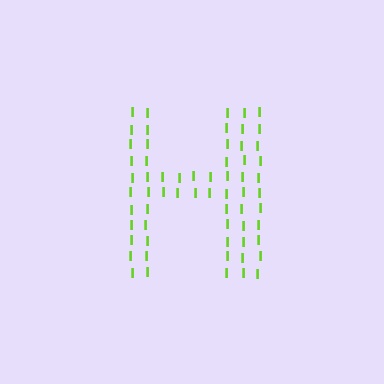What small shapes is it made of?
It is made of small letter I's.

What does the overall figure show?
The overall figure shows the letter H.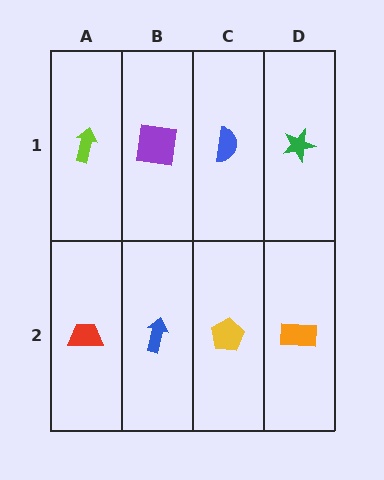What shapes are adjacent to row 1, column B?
A blue arrow (row 2, column B), a lime arrow (row 1, column A), a blue semicircle (row 1, column C).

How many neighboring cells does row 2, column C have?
3.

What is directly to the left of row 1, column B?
A lime arrow.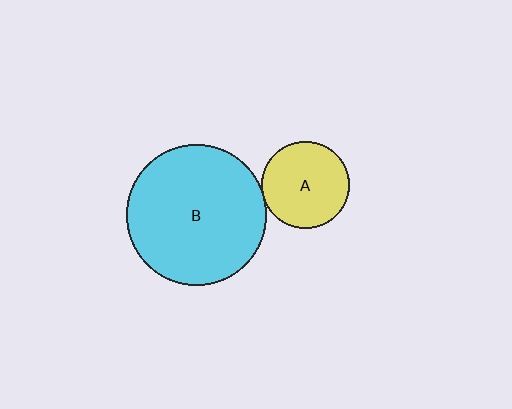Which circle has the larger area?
Circle B (cyan).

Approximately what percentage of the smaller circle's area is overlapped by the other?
Approximately 5%.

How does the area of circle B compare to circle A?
Approximately 2.6 times.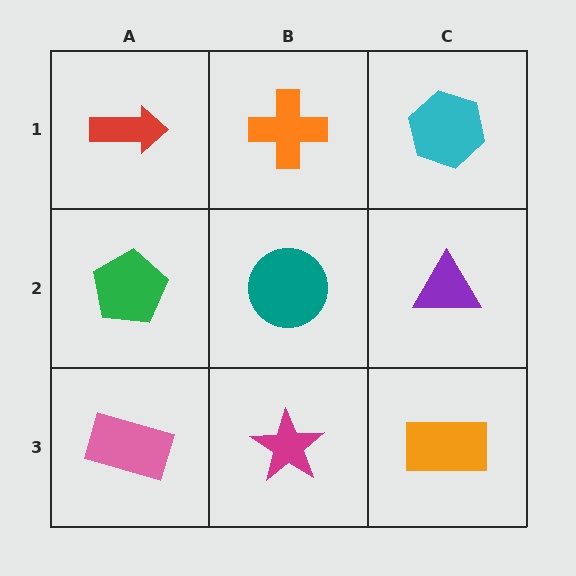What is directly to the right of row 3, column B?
An orange rectangle.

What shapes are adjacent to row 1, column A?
A green pentagon (row 2, column A), an orange cross (row 1, column B).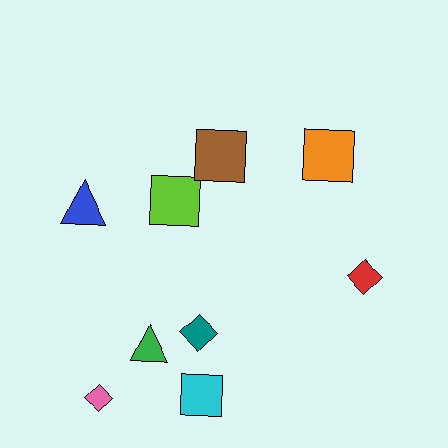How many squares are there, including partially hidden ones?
There are 4 squares.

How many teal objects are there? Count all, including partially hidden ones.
There is 1 teal object.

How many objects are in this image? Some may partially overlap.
There are 9 objects.